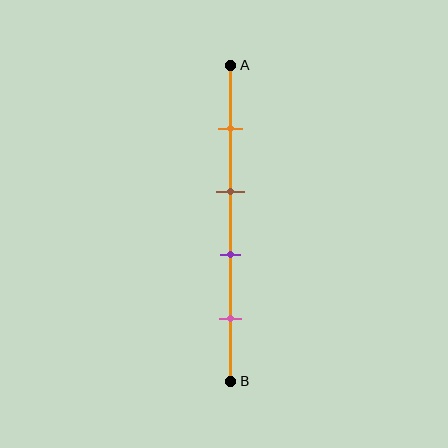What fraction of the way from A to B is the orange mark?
The orange mark is approximately 20% (0.2) of the way from A to B.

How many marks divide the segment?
There are 4 marks dividing the segment.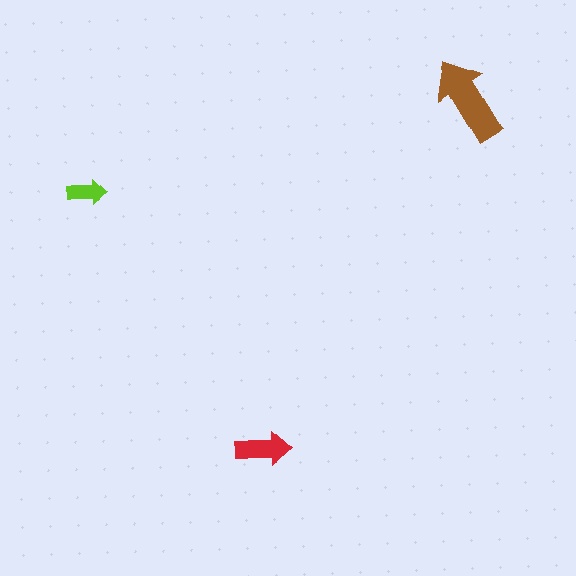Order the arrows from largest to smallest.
the brown one, the red one, the lime one.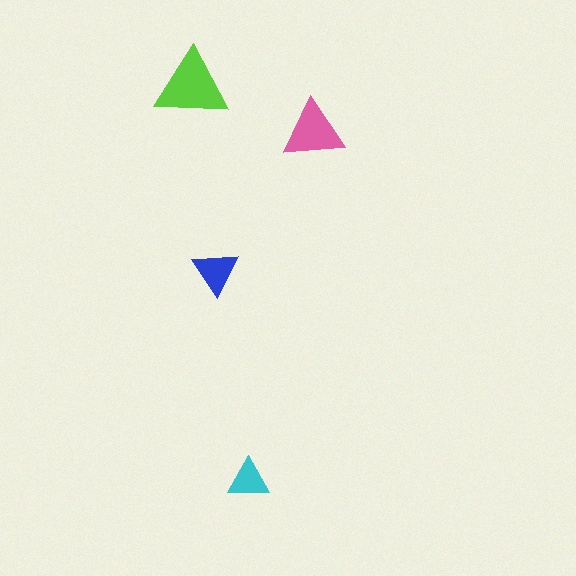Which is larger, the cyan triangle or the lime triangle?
The lime one.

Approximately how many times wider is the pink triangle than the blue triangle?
About 1.5 times wider.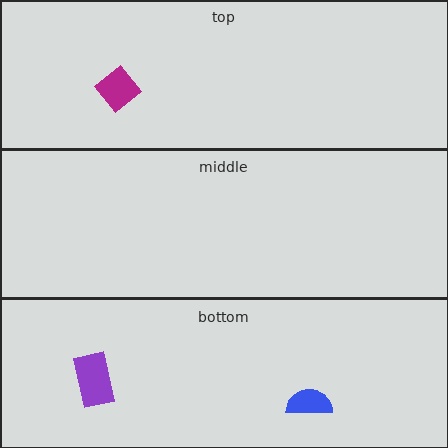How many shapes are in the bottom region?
2.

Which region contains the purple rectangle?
The bottom region.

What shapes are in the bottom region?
The purple rectangle, the blue semicircle.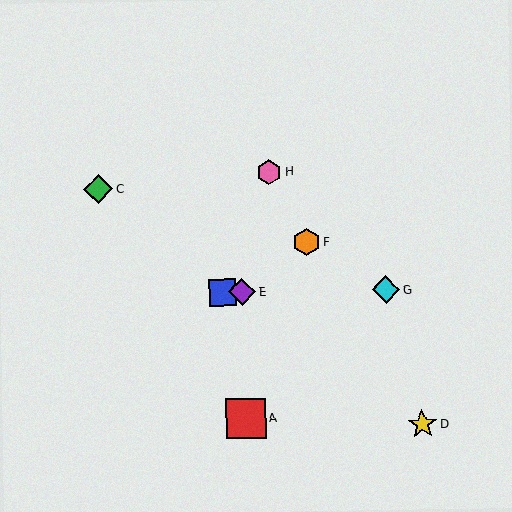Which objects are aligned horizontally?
Objects B, E, G are aligned horizontally.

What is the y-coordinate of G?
Object G is at y≈290.